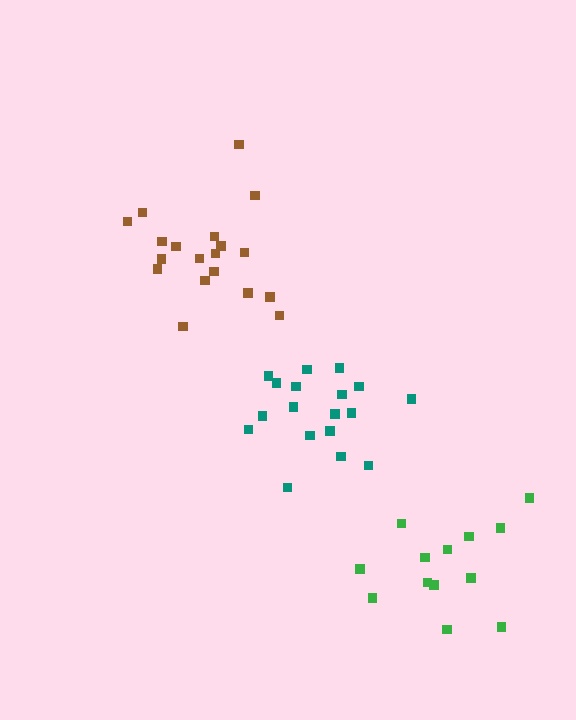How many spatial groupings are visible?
There are 3 spatial groupings.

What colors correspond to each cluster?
The clusters are colored: green, teal, brown.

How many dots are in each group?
Group 1: 13 dots, Group 2: 18 dots, Group 3: 19 dots (50 total).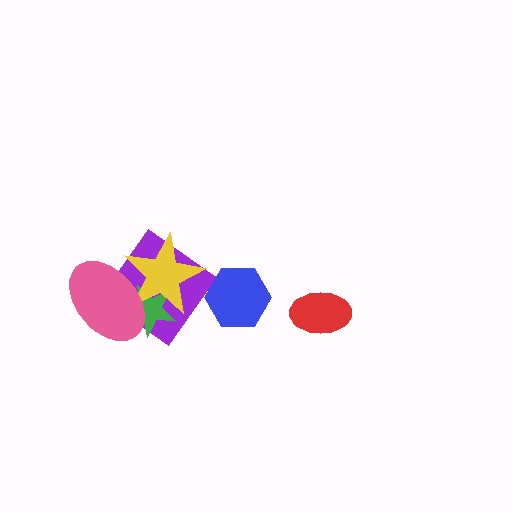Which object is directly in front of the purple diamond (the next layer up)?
The green star is directly in front of the purple diamond.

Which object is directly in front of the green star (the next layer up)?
The yellow star is directly in front of the green star.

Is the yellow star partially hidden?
Yes, it is partially covered by another shape.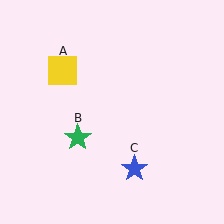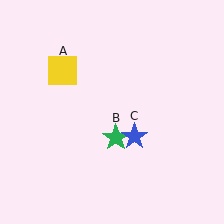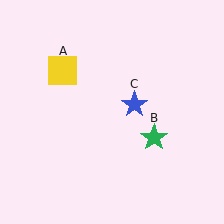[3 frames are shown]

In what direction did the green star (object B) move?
The green star (object B) moved right.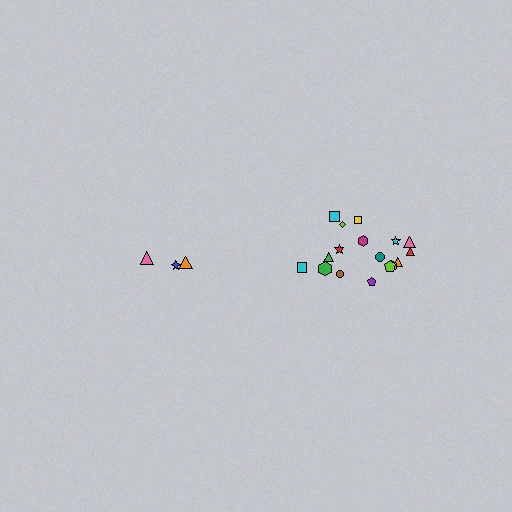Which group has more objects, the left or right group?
The right group.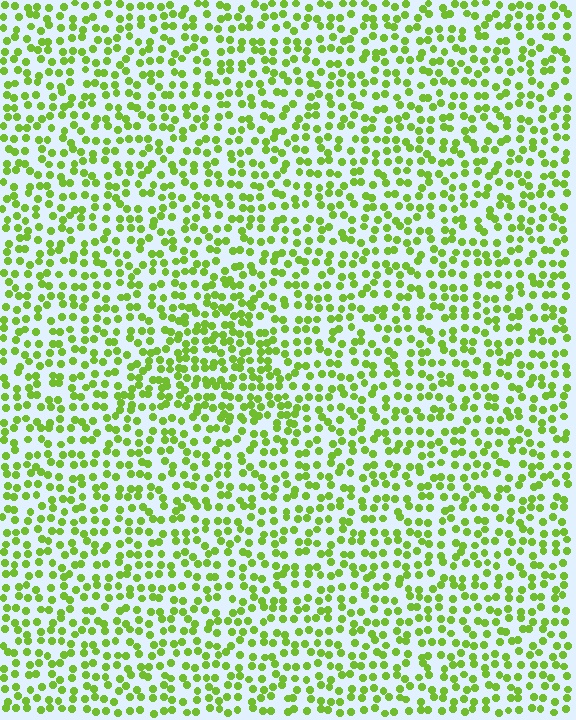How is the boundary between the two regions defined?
The boundary is defined by a change in element density (approximately 1.5x ratio). All elements are the same color, size, and shape.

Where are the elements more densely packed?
The elements are more densely packed inside the triangle boundary.